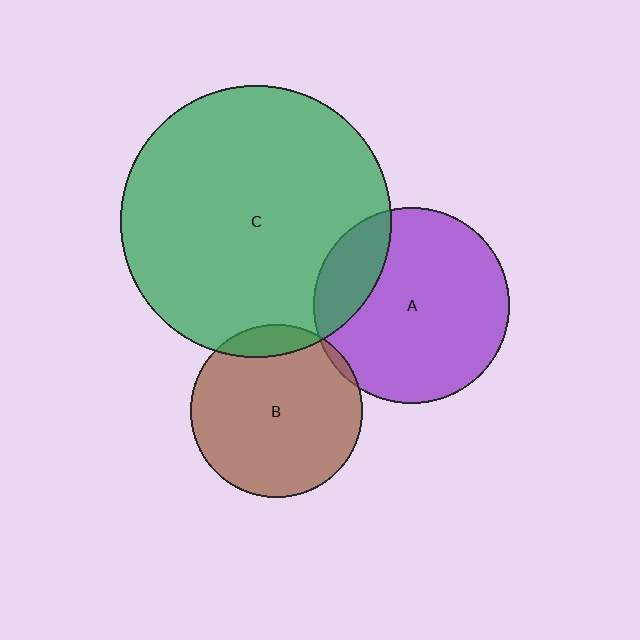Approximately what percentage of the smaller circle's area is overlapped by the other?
Approximately 5%.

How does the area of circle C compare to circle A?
Approximately 1.9 times.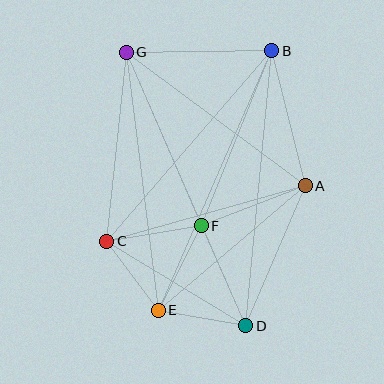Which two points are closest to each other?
Points C and E are closest to each other.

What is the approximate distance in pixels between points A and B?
The distance between A and B is approximately 139 pixels.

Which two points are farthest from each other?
Points D and G are farthest from each other.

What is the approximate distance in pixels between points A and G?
The distance between A and G is approximately 224 pixels.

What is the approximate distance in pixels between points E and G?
The distance between E and G is approximately 260 pixels.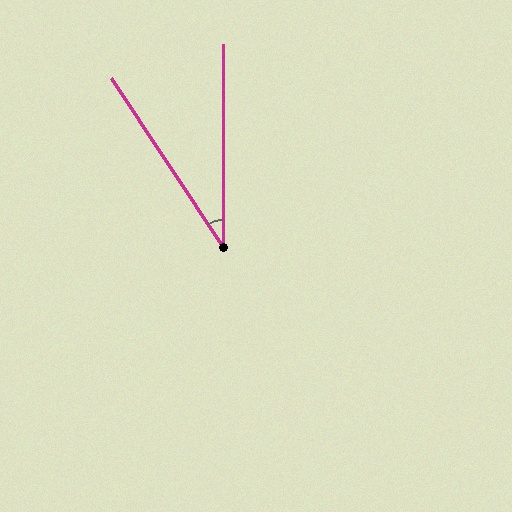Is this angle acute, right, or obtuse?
It is acute.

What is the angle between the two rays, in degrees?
Approximately 34 degrees.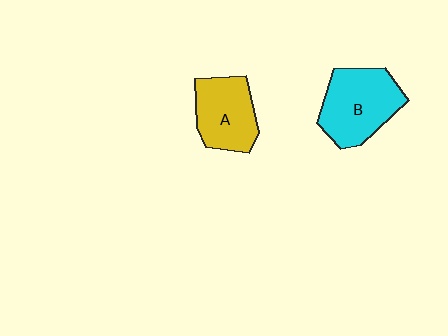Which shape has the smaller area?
Shape A (yellow).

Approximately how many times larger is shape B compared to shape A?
Approximately 1.2 times.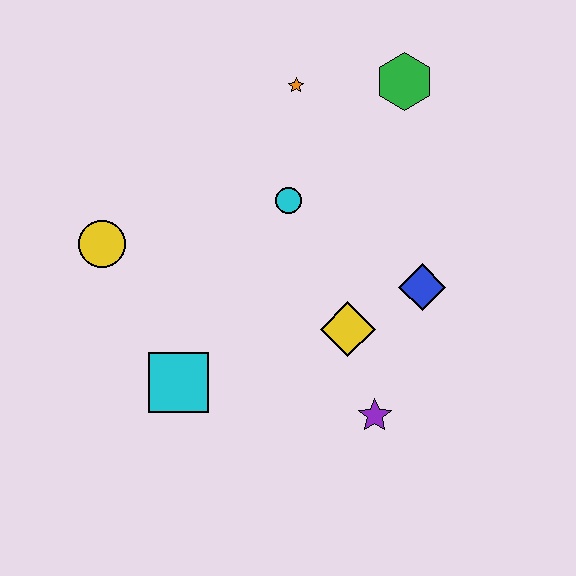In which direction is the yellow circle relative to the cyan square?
The yellow circle is above the cyan square.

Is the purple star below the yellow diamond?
Yes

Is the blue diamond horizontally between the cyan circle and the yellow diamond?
No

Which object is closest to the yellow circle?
The cyan square is closest to the yellow circle.